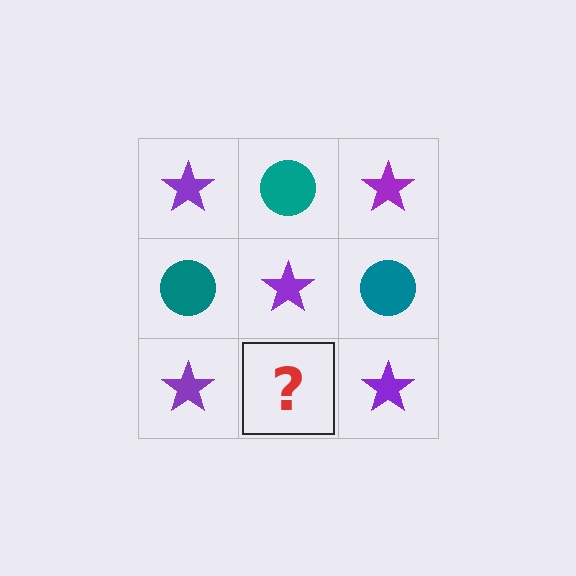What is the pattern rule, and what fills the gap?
The rule is that it alternates purple star and teal circle in a checkerboard pattern. The gap should be filled with a teal circle.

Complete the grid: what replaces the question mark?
The question mark should be replaced with a teal circle.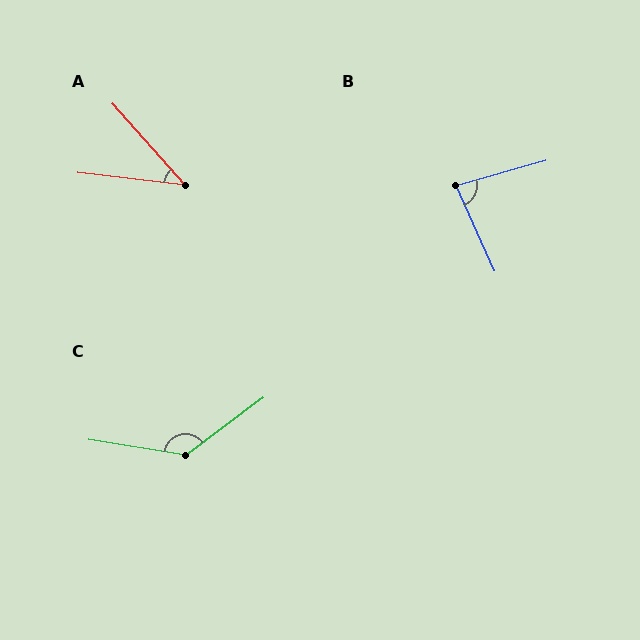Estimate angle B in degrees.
Approximately 82 degrees.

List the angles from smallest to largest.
A (42°), B (82°), C (134°).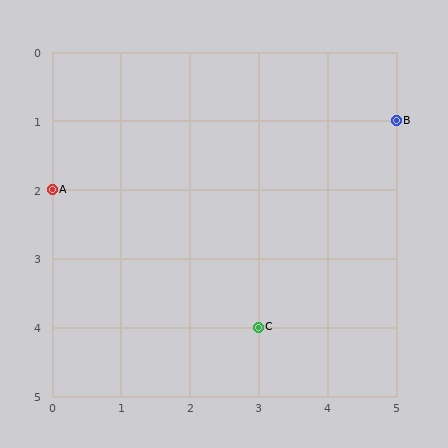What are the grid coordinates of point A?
Point A is at grid coordinates (0, 2).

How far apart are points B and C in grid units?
Points B and C are 2 columns and 3 rows apart (about 3.6 grid units diagonally).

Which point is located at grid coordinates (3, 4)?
Point C is at (3, 4).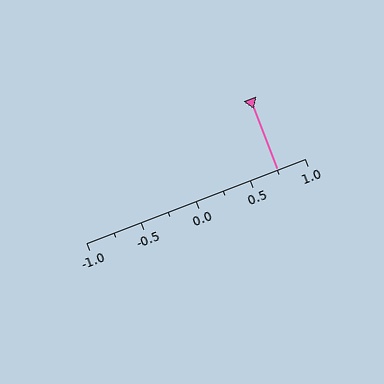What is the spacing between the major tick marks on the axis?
The major ticks are spaced 0.5 apart.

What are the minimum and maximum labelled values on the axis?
The axis runs from -1.0 to 1.0.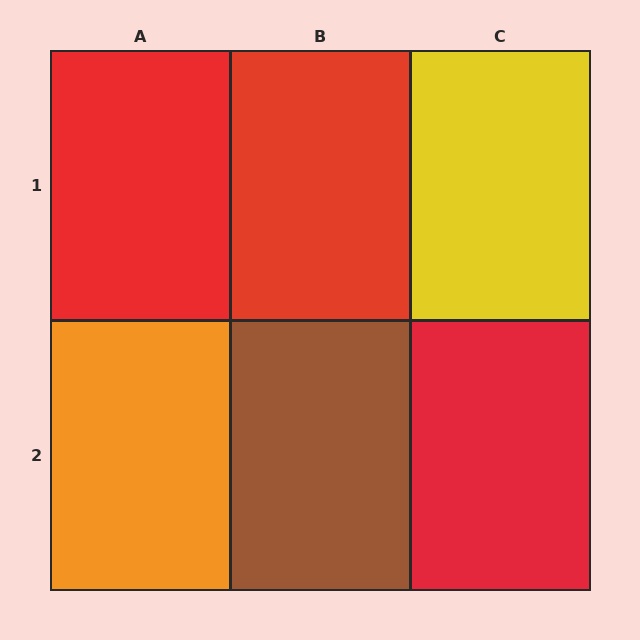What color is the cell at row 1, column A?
Red.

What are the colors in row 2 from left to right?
Orange, brown, red.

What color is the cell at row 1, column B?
Red.